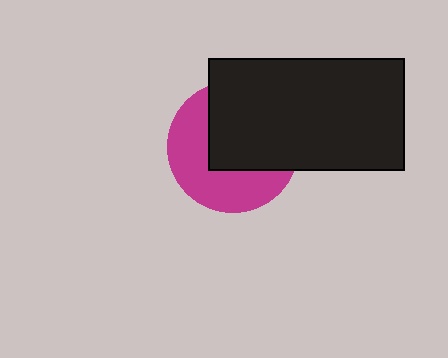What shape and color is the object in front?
The object in front is a black rectangle.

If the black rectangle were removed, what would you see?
You would see the complete magenta circle.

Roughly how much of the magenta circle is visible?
About half of it is visible (roughly 47%).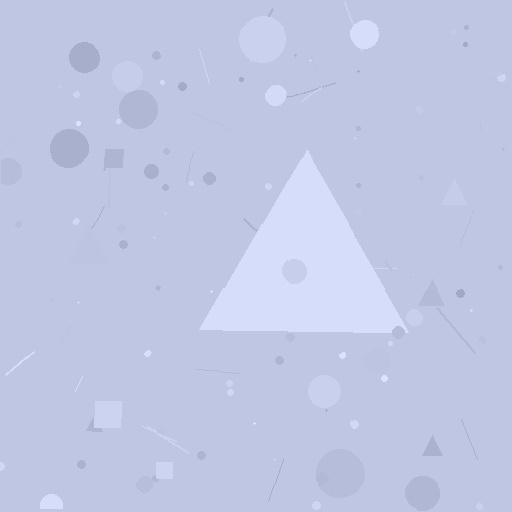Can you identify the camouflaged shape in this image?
The camouflaged shape is a triangle.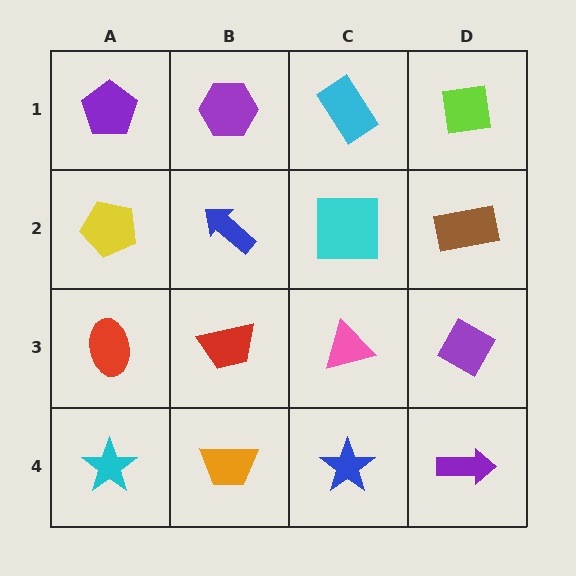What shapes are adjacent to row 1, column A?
A yellow pentagon (row 2, column A), a purple hexagon (row 1, column B).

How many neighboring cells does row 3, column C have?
4.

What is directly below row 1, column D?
A brown rectangle.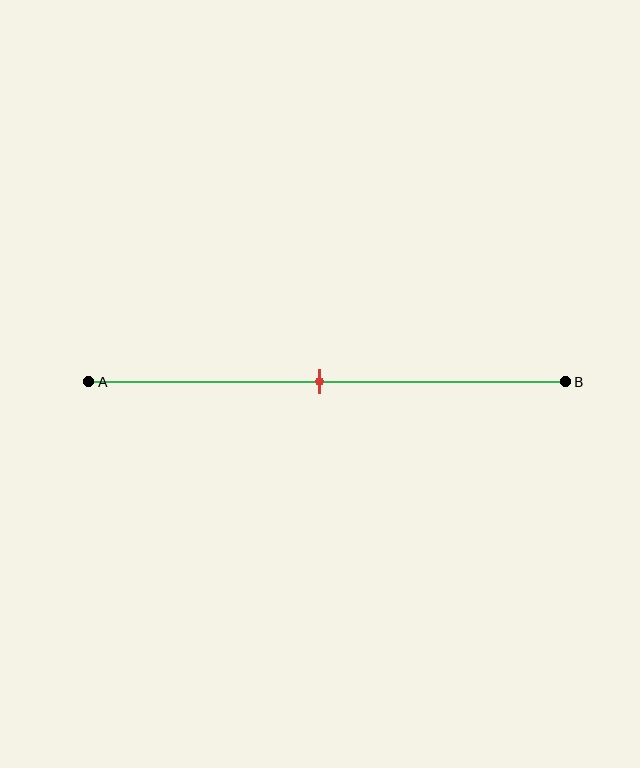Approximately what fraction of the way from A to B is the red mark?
The red mark is approximately 50% of the way from A to B.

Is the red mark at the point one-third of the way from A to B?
No, the mark is at about 50% from A, not at the 33% one-third point.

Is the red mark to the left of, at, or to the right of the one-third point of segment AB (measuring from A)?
The red mark is to the right of the one-third point of segment AB.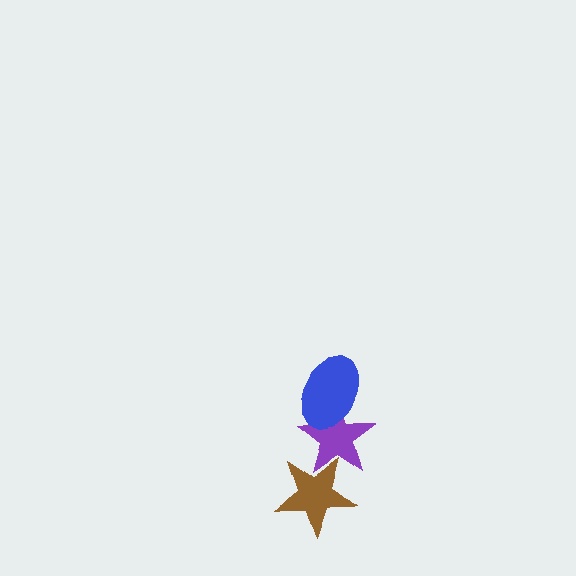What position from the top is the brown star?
The brown star is 3rd from the top.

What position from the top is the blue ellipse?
The blue ellipse is 1st from the top.